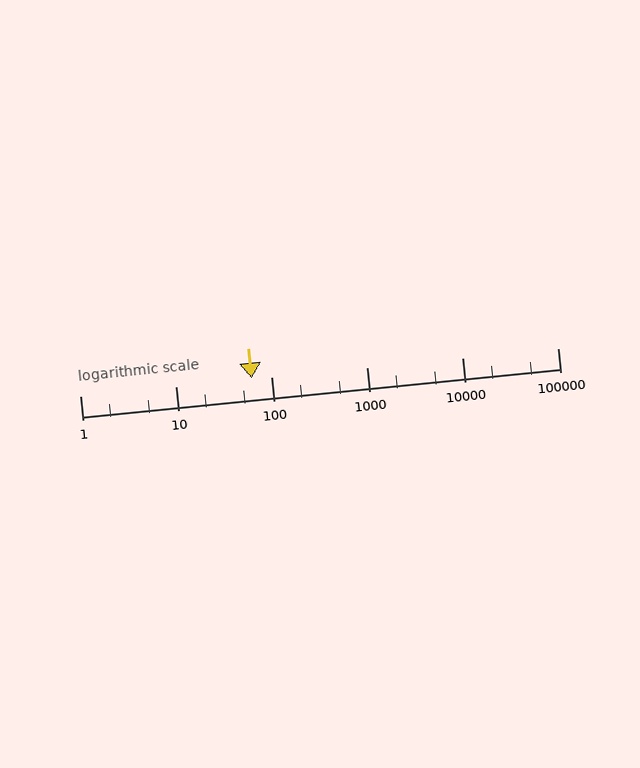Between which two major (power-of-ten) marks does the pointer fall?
The pointer is between 10 and 100.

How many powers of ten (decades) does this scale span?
The scale spans 5 decades, from 1 to 100000.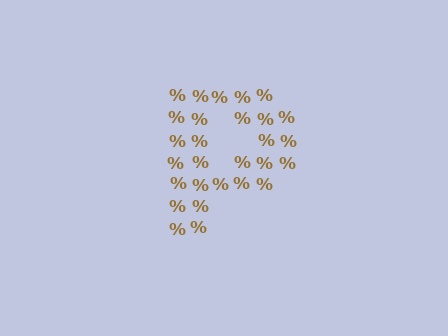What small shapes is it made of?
It is made of small percent signs.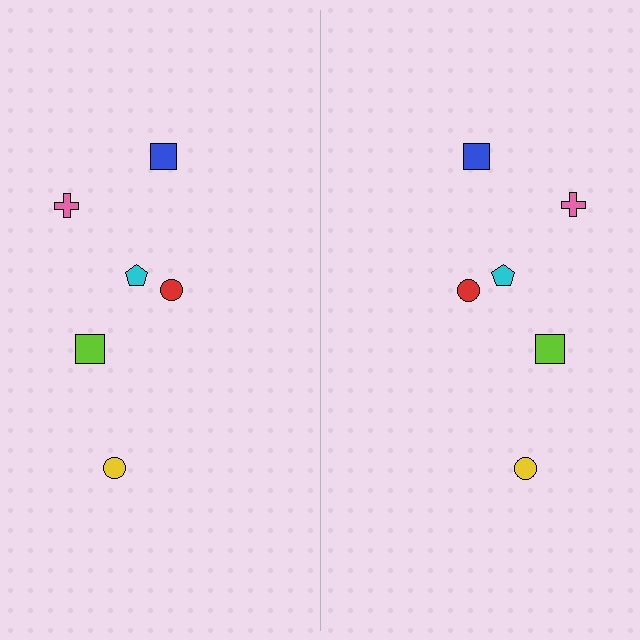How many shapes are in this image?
There are 12 shapes in this image.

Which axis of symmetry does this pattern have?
The pattern has a vertical axis of symmetry running through the center of the image.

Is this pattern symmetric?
Yes, this pattern has bilateral (reflection) symmetry.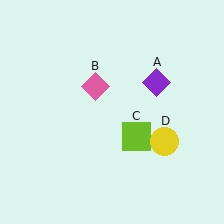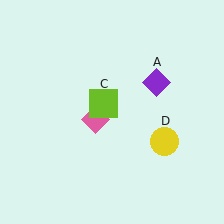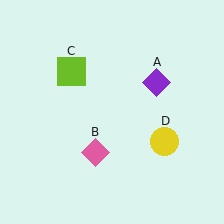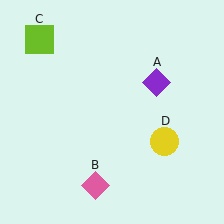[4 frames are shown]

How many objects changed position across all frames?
2 objects changed position: pink diamond (object B), lime square (object C).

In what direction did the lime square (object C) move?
The lime square (object C) moved up and to the left.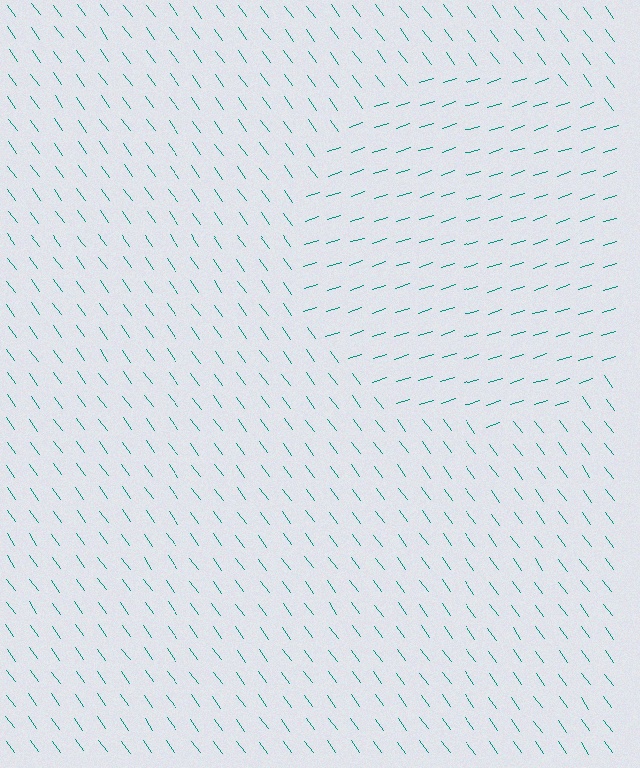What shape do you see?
I see a circle.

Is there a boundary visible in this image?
Yes, there is a texture boundary formed by a change in line orientation.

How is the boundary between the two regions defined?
The boundary is defined purely by a change in line orientation (approximately 72 degrees difference). All lines are the same color and thickness.